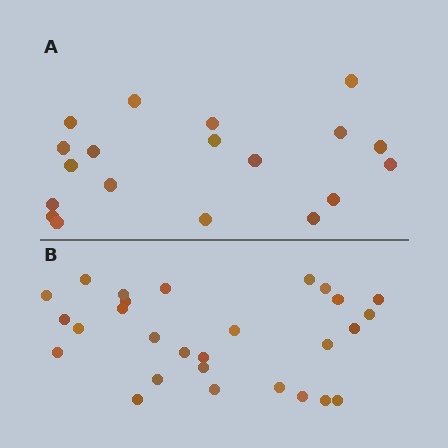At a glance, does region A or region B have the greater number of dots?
Region B (the bottom region) has more dots.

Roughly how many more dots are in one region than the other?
Region B has roughly 8 or so more dots than region A.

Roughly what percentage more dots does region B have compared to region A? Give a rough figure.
About 45% more.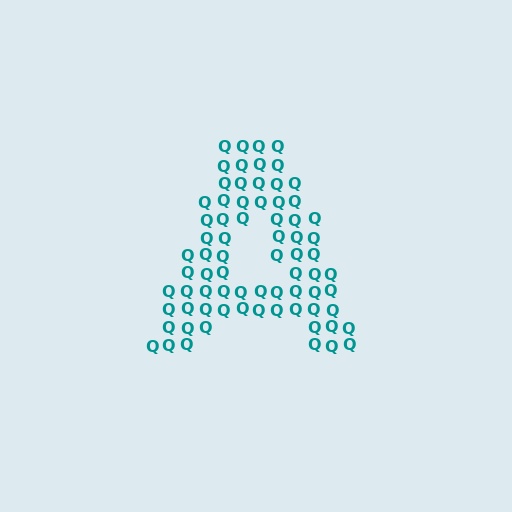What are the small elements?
The small elements are letter Q's.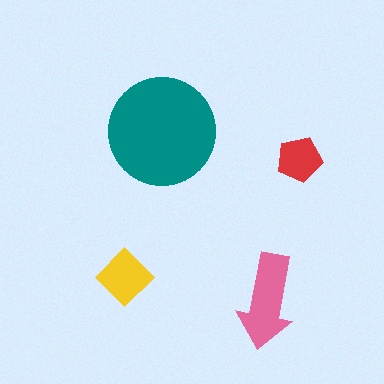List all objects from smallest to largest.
The red pentagon, the yellow diamond, the pink arrow, the teal circle.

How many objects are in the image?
There are 4 objects in the image.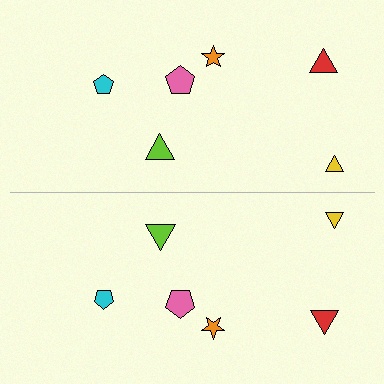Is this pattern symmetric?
Yes, this pattern has bilateral (reflection) symmetry.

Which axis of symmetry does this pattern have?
The pattern has a horizontal axis of symmetry running through the center of the image.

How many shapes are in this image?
There are 12 shapes in this image.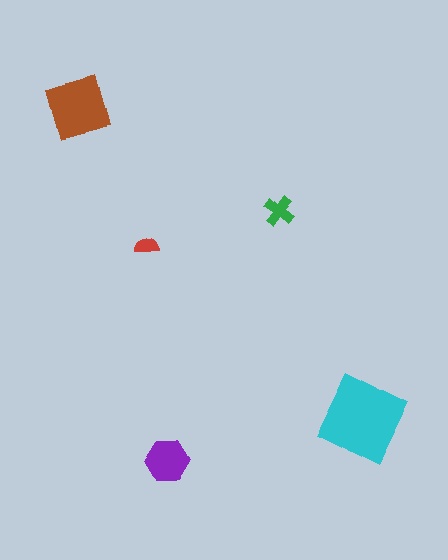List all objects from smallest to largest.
The red semicircle, the green cross, the purple hexagon, the brown square, the cyan diamond.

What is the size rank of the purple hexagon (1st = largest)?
3rd.